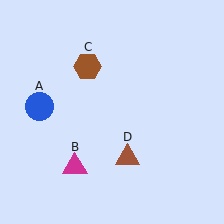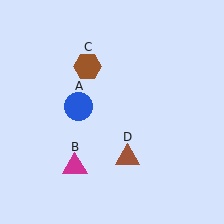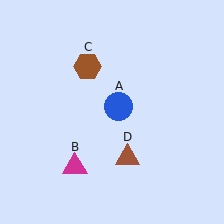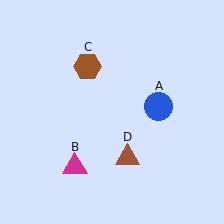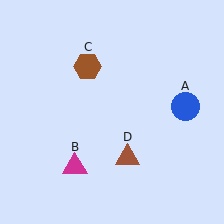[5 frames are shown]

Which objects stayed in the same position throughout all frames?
Magenta triangle (object B) and brown hexagon (object C) and brown triangle (object D) remained stationary.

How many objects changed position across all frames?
1 object changed position: blue circle (object A).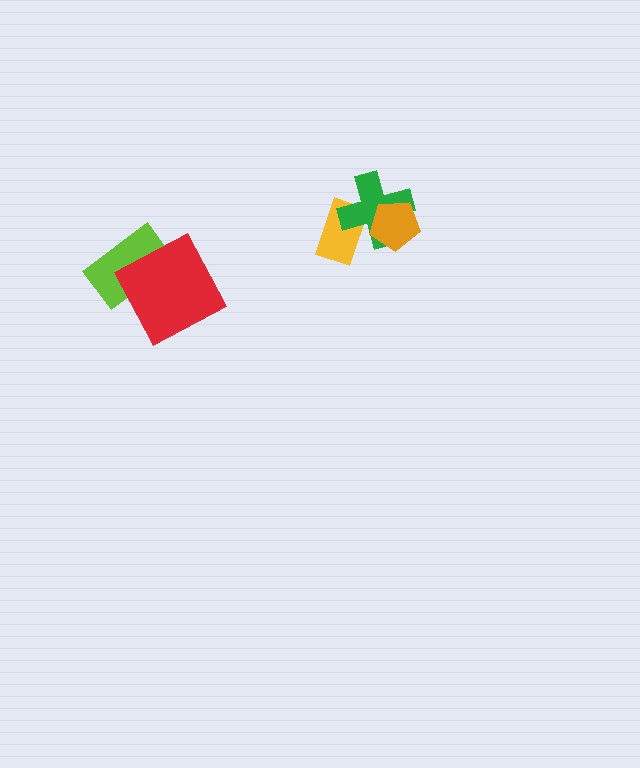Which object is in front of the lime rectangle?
The red square is in front of the lime rectangle.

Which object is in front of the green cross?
The orange pentagon is in front of the green cross.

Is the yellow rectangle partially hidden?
Yes, it is partially covered by another shape.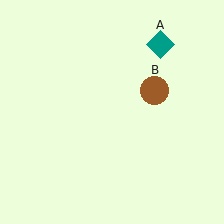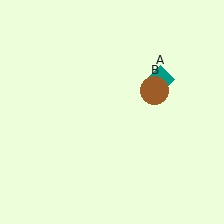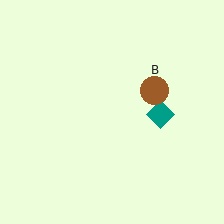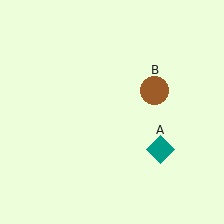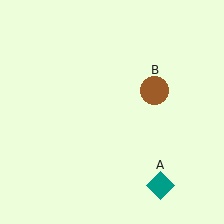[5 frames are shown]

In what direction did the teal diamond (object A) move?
The teal diamond (object A) moved down.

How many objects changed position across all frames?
1 object changed position: teal diamond (object A).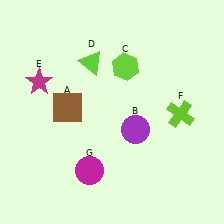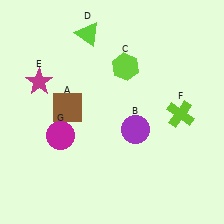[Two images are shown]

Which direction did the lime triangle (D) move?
The lime triangle (D) moved up.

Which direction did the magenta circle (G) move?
The magenta circle (G) moved up.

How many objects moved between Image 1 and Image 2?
2 objects moved between the two images.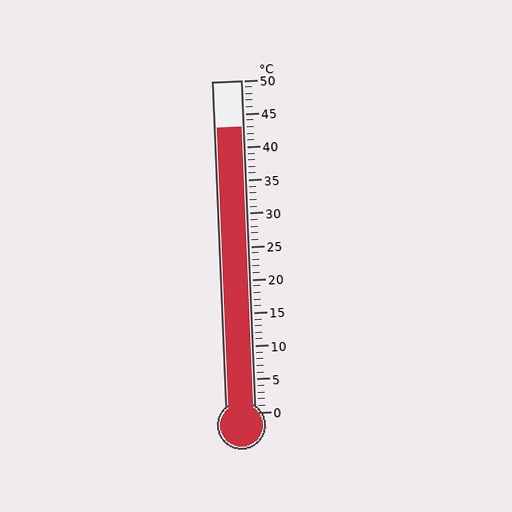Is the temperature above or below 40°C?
The temperature is above 40°C.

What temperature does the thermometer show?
The thermometer shows approximately 43°C.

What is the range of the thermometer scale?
The thermometer scale ranges from 0°C to 50°C.